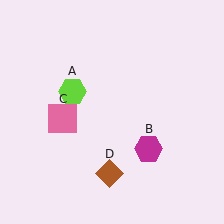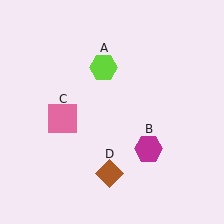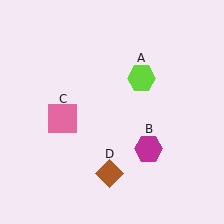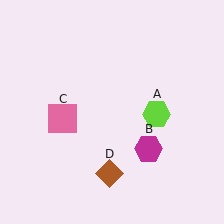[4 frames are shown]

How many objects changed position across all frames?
1 object changed position: lime hexagon (object A).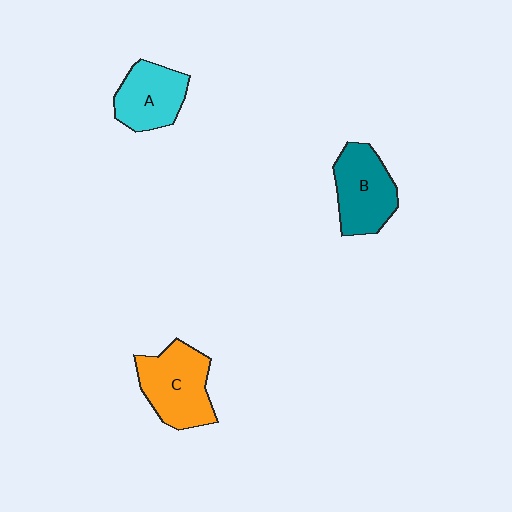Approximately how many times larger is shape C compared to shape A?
Approximately 1.3 times.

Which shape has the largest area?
Shape C (orange).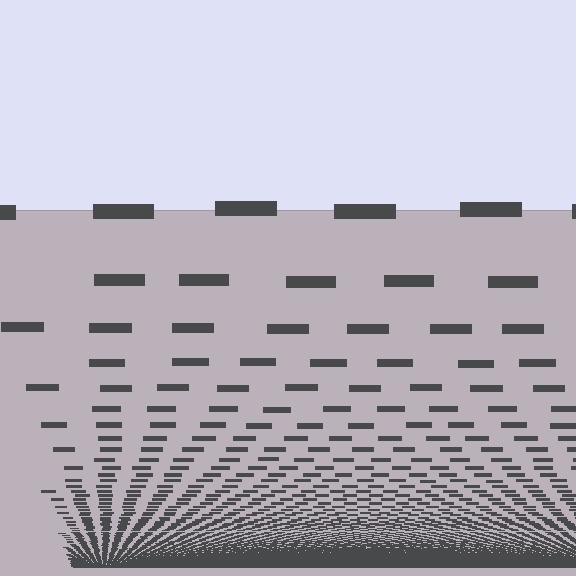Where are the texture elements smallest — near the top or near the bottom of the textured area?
Near the bottom.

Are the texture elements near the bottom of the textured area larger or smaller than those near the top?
Smaller. The gradient is inverted — elements near the bottom are smaller and denser.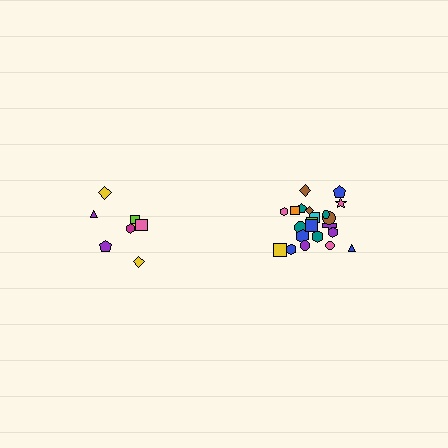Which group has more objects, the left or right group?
The right group.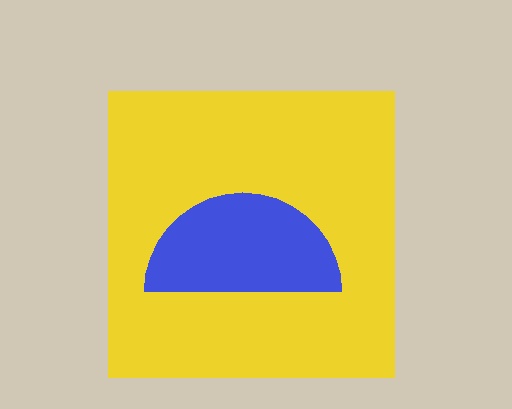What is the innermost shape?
The blue semicircle.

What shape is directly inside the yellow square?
The blue semicircle.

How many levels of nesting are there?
2.